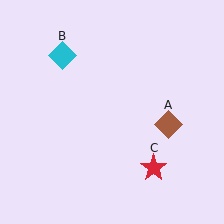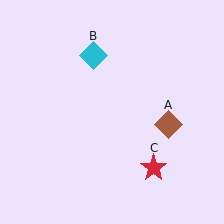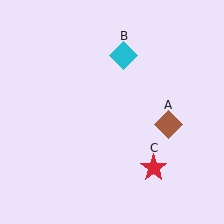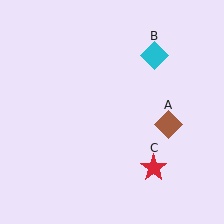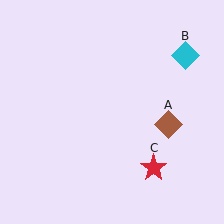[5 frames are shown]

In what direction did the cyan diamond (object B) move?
The cyan diamond (object B) moved right.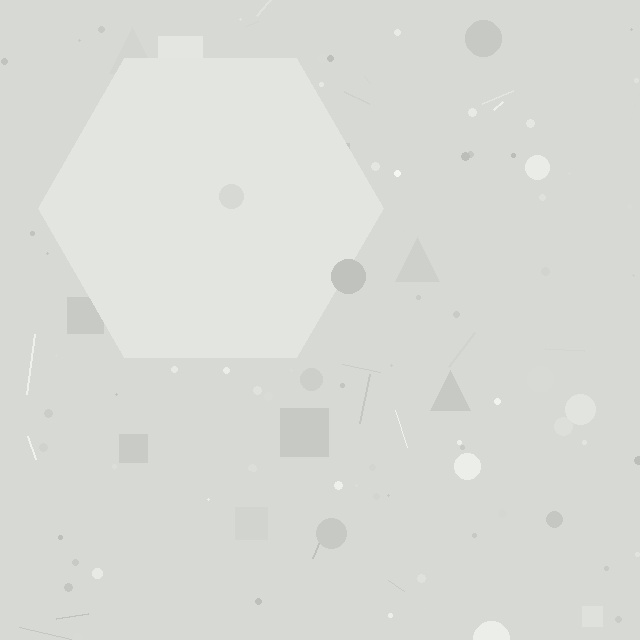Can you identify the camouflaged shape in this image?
The camouflaged shape is a hexagon.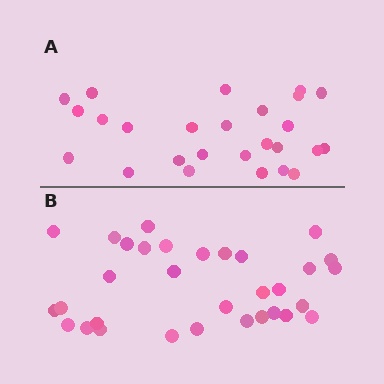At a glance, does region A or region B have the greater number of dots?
Region B (the bottom region) has more dots.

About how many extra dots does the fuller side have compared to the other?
Region B has about 6 more dots than region A.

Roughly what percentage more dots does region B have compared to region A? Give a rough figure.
About 25% more.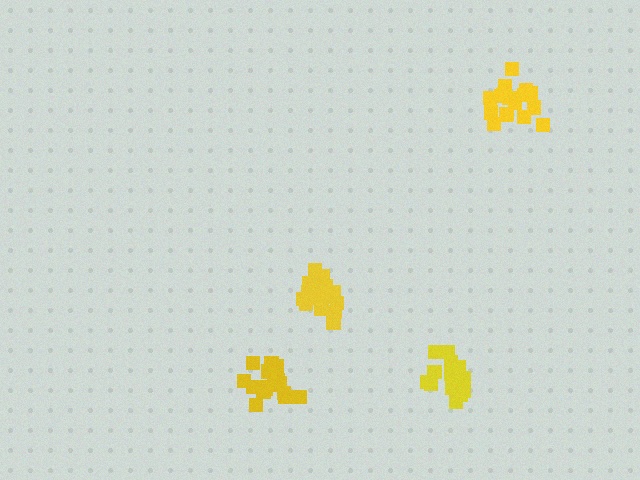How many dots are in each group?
Group 1: 20 dots, Group 2: 14 dots, Group 3: 18 dots, Group 4: 19 dots (71 total).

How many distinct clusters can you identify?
There are 4 distinct clusters.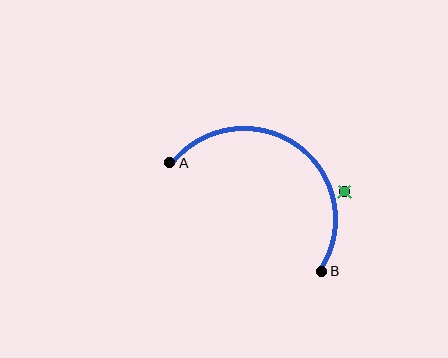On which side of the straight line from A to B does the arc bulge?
The arc bulges above and to the right of the straight line connecting A and B.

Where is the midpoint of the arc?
The arc midpoint is the point on the curve farthest from the straight line joining A and B. It sits above and to the right of that line.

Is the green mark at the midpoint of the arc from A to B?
No — the green mark does not lie on the arc at all. It sits slightly outside the curve.